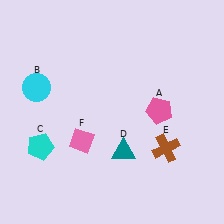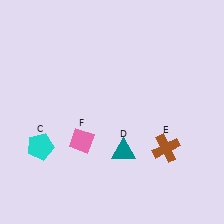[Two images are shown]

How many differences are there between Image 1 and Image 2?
There are 2 differences between the two images.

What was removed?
The pink pentagon (A), the cyan circle (B) were removed in Image 2.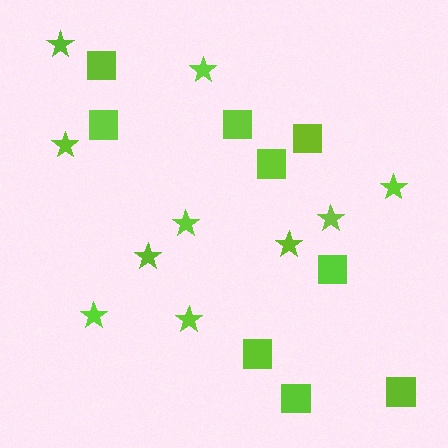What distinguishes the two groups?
There are 2 groups: one group of squares (9) and one group of stars (10).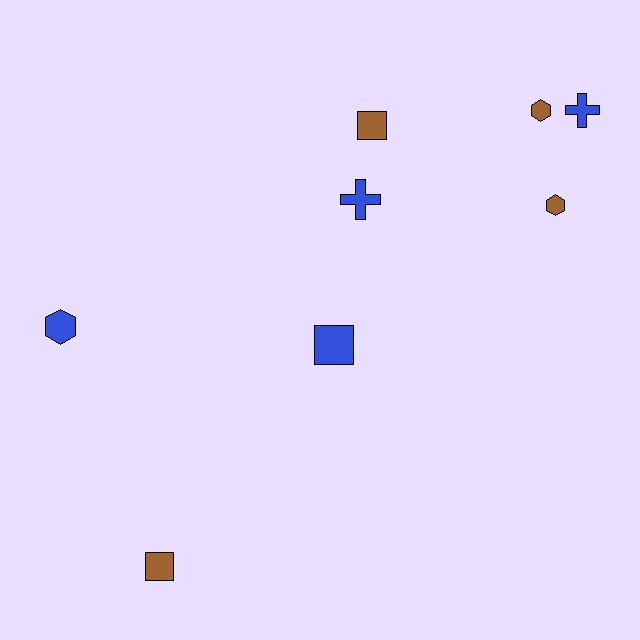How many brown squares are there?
There are 2 brown squares.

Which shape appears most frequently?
Hexagon, with 3 objects.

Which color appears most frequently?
Blue, with 4 objects.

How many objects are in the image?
There are 8 objects.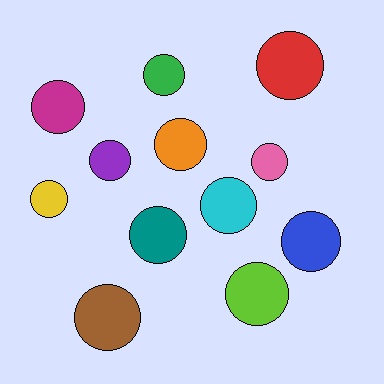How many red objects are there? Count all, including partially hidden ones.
There is 1 red object.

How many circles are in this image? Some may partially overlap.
There are 12 circles.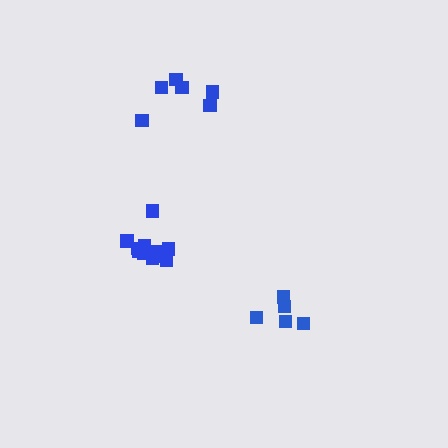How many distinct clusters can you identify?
There are 3 distinct clusters.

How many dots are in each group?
Group 1: 5 dots, Group 2: 6 dots, Group 3: 11 dots (22 total).